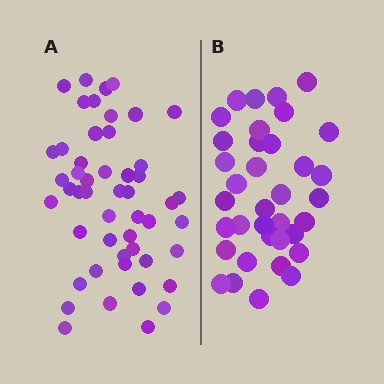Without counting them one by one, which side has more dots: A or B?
Region A (the left region) has more dots.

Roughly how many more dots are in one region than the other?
Region A has approximately 15 more dots than region B.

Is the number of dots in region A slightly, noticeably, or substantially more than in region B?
Region A has noticeably more, but not dramatically so. The ratio is roughly 1.4 to 1.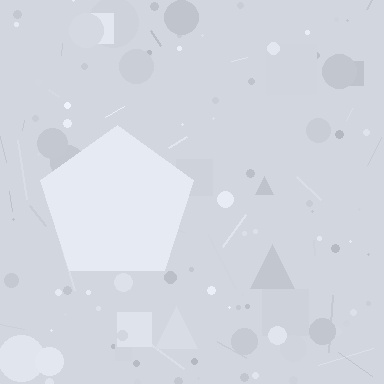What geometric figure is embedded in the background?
A pentagon is embedded in the background.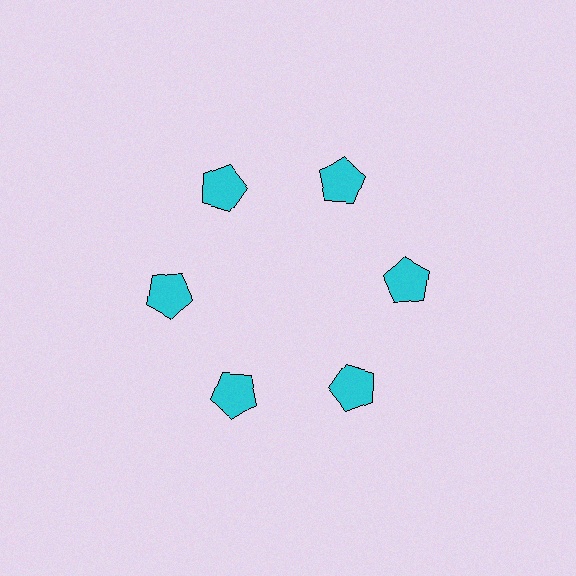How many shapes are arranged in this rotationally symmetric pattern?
There are 6 shapes, arranged in 6 groups of 1.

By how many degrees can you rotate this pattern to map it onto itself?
The pattern maps onto itself every 60 degrees of rotation.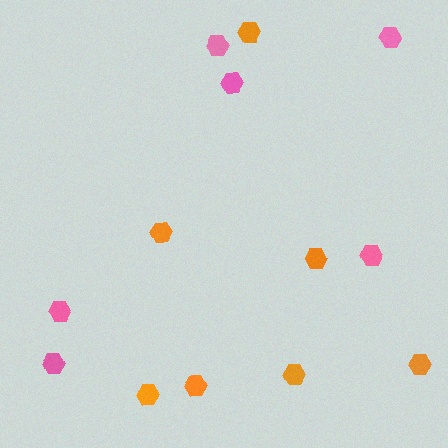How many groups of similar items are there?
There are 2 groups: one group of pink hexagons (6) and one group of orange hexagons (7).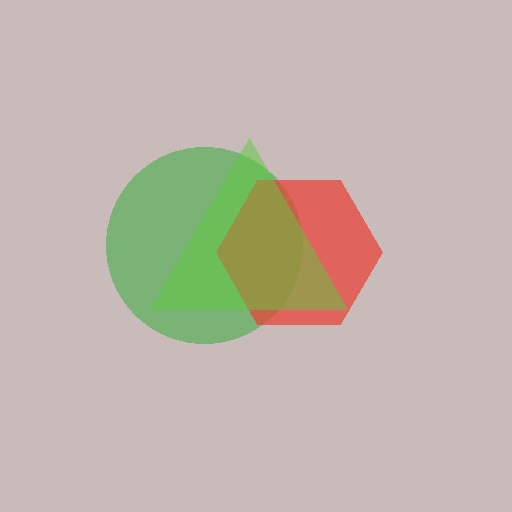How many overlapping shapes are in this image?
There are 3 overlapping shapes in the image.